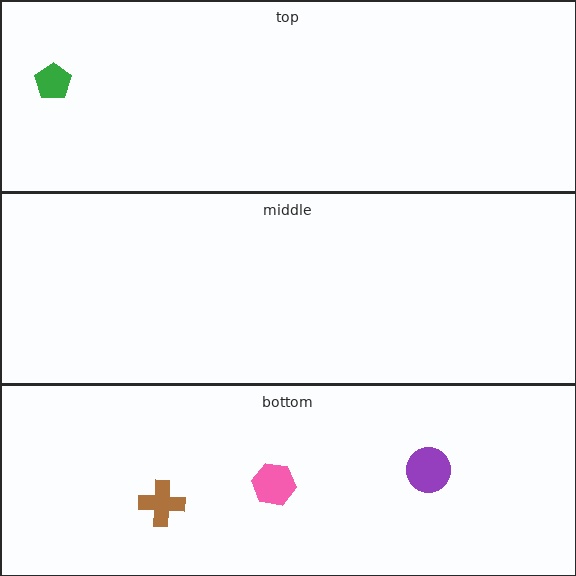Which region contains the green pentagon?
The top region.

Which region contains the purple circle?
The bottom region.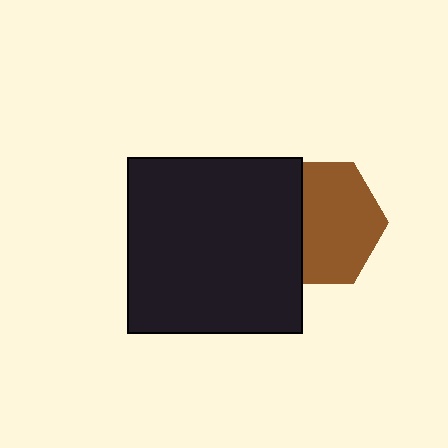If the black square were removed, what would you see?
You would see the complete brown hexagon.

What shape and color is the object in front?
The object in front is a black square.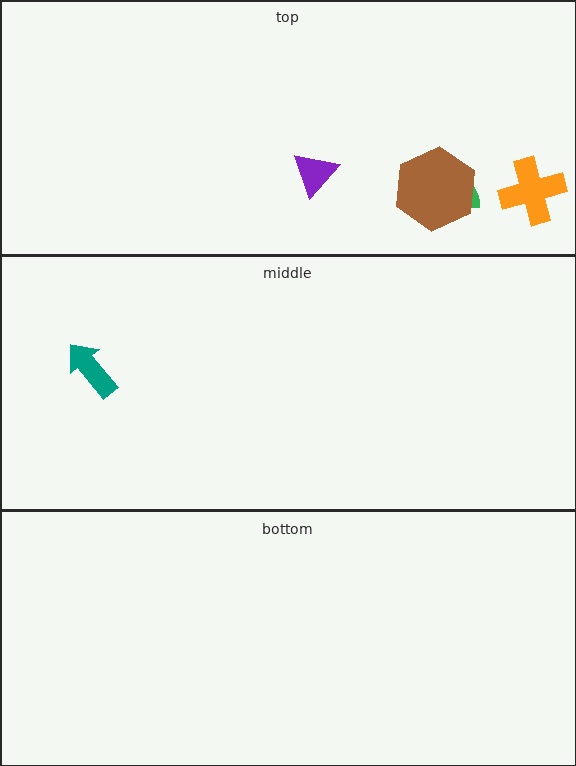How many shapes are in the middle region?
1.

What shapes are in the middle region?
The teal arrow.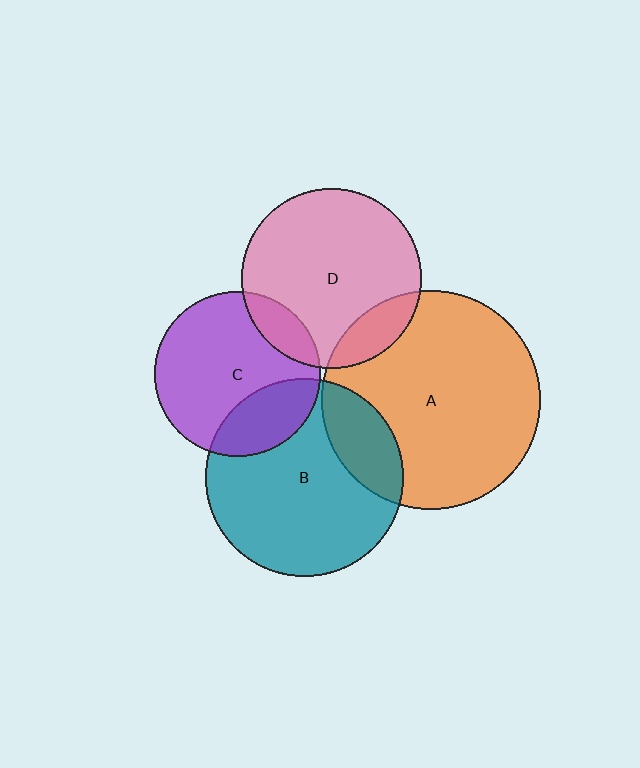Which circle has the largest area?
Circle A (orange).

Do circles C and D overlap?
Yes.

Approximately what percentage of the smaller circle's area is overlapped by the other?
Approximately 15%.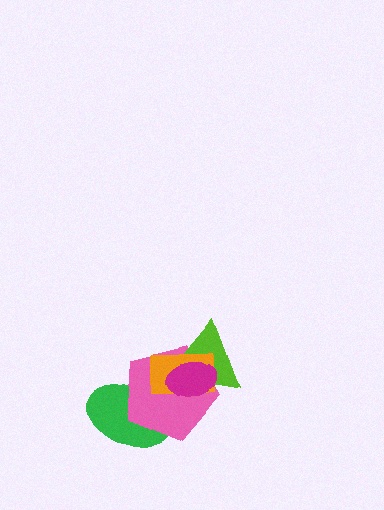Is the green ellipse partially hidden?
Yes, it is partially covered by another shape.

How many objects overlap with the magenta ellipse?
3 objects overlap with the magenta ellipse.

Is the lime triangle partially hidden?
Yes, it is partially covered by another shape.